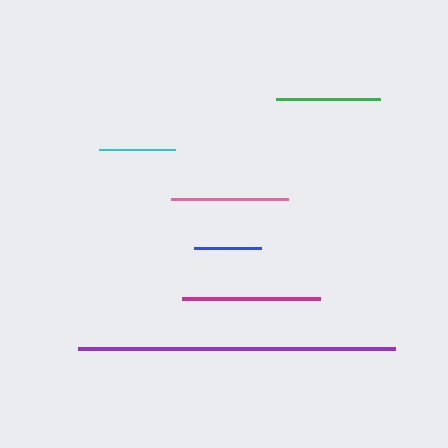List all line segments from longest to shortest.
From longest to shortest: purple, magenta, pink, green, cyan, blue.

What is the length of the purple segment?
The purple segment is approximately 317 pixels long.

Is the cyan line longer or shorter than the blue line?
The cyan line is longer than the blue line.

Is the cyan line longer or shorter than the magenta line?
The magenta line is longer than the cyan line.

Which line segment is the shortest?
The blue line is the shortest at approximately 67 pixels.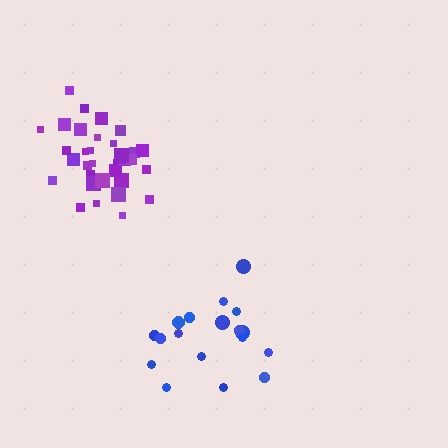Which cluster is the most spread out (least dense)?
Blue.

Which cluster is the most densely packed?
Purple.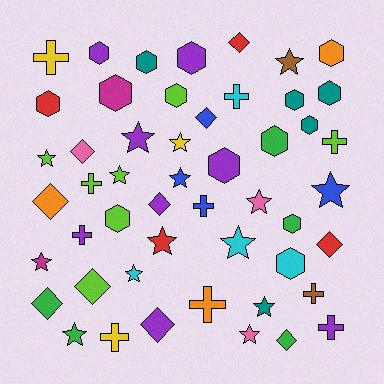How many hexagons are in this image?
There are 15 hexagons.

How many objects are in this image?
There are 50 objects.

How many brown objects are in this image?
There are 2 brown objects.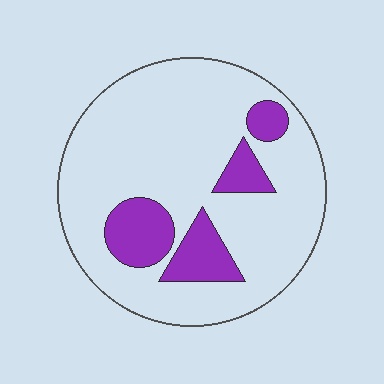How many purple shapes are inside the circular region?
4.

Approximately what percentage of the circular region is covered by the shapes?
Approximately 20%.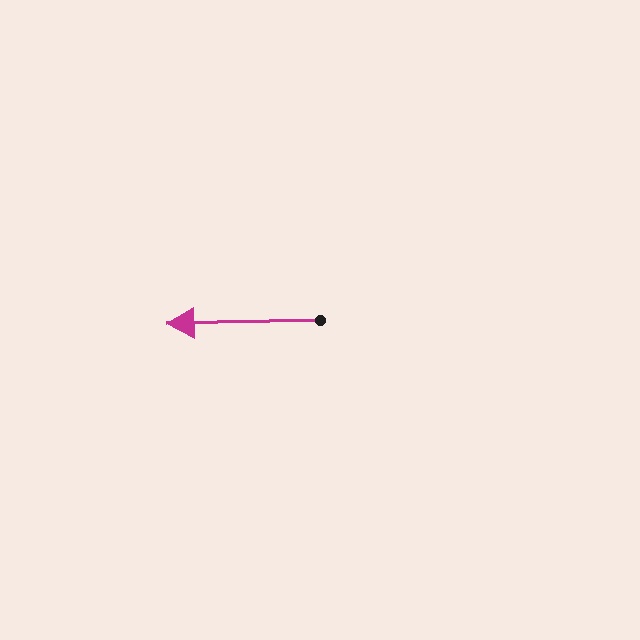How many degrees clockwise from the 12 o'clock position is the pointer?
Approximately 269 degrees.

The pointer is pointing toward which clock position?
Roughly 9 o'clock.